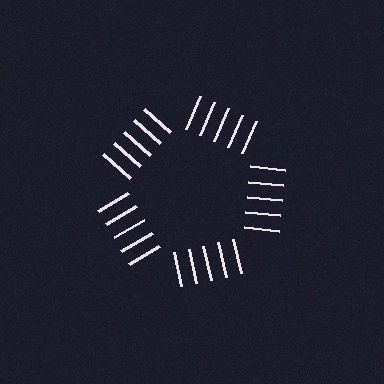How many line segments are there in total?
25 — 5 along each of the 5 edges.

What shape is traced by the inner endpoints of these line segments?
An illusory pentagon — the line segments terminate on its edges but no continuous stroke is drawn.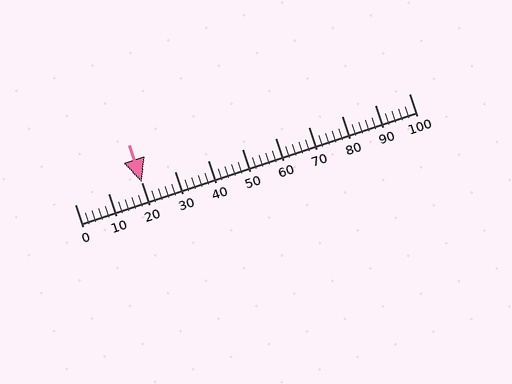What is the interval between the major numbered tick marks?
The major tick marks are spaced 10 units apart.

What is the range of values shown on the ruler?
The ruler shows values from 0 to 100.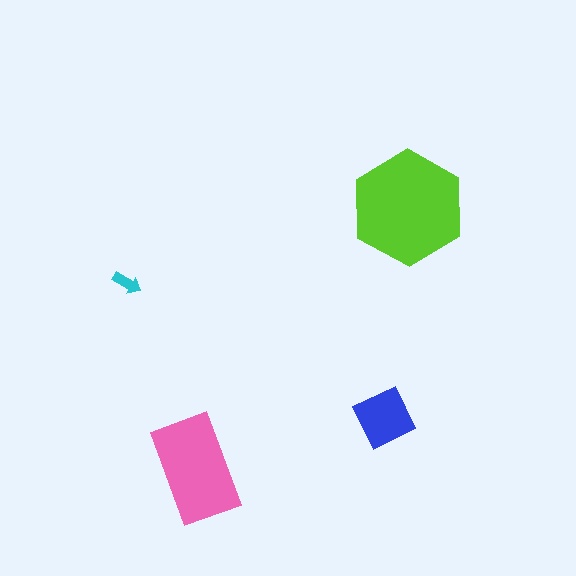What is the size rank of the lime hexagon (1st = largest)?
1st.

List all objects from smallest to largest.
The cyan arrow, the blue diamond, the pink rectangle, the lime hexagon.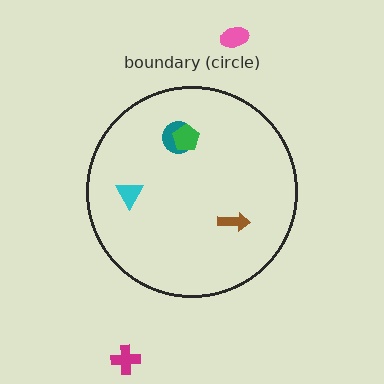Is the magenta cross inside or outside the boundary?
Outside.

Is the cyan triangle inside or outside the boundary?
Inside.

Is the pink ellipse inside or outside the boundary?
Outside.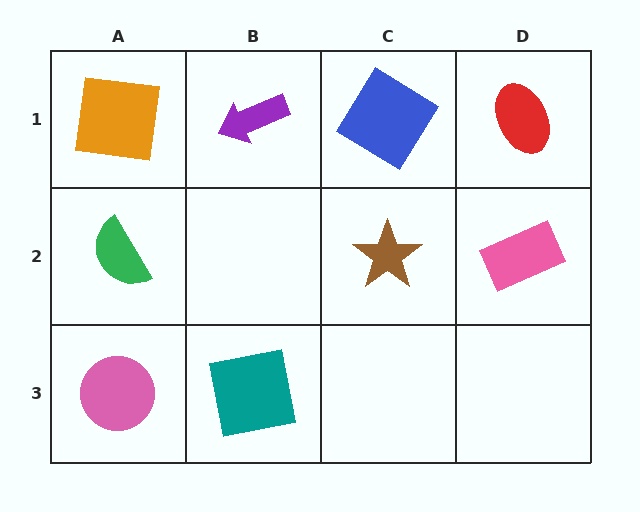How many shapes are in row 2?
3 shapes.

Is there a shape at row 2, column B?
No, that cell is empty.